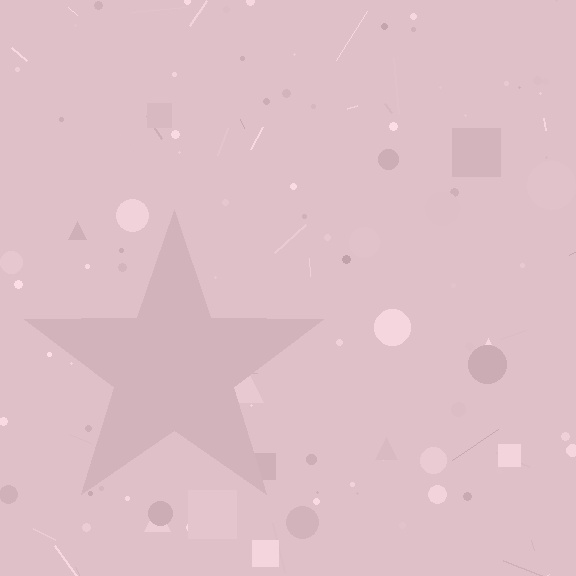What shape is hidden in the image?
A star is hidden in the image.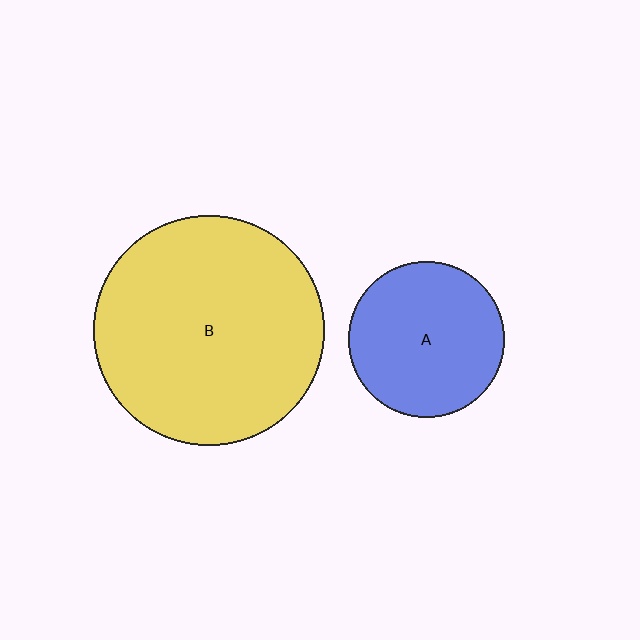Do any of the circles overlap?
No, none of the circles overlap.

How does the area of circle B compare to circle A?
Approximately 2.2 times.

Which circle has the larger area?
Circle B (yellow).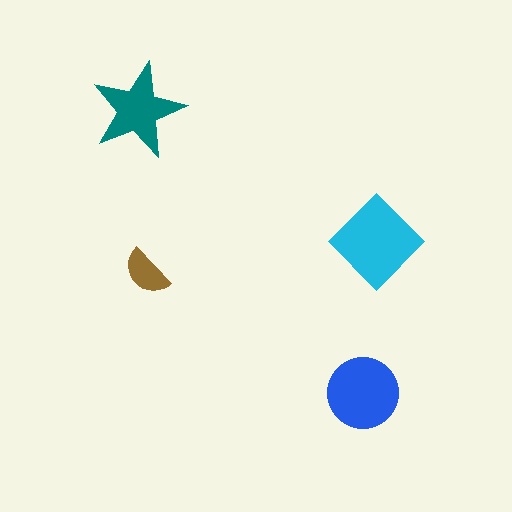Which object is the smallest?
The brown semicircle.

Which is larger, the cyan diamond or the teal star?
The cyan diamond.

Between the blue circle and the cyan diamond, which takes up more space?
The cyan diamond.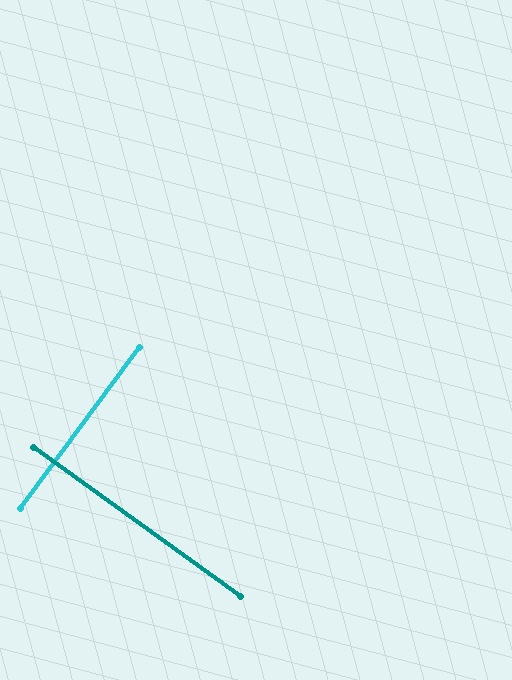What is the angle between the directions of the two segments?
Approximately 89 degrees.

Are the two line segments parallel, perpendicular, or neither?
Perpendicular — they meet at approximately 89°.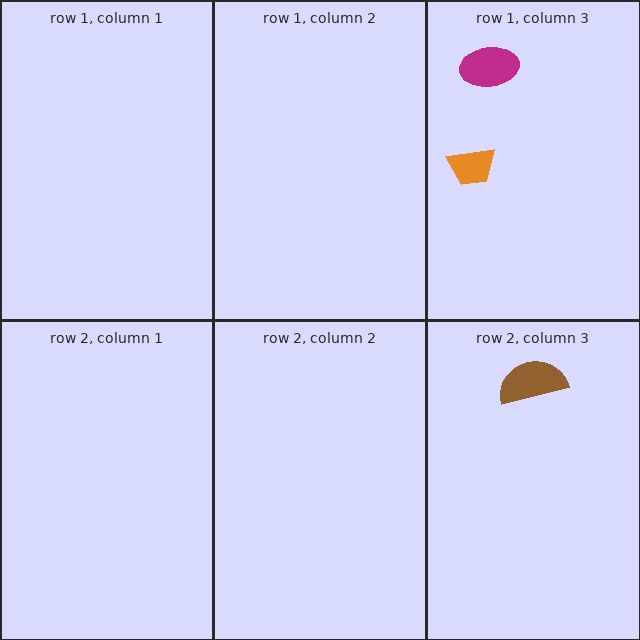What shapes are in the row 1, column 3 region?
The orange trapezoid, the magenta ellipse.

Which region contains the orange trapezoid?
The row 1, column 3 region.